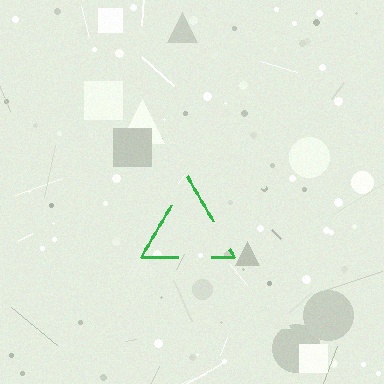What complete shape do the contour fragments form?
The contour fragments form a triangle.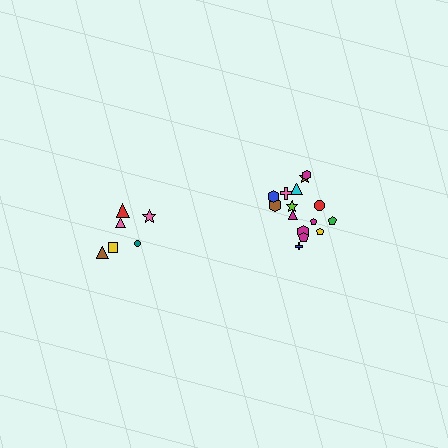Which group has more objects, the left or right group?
The right group.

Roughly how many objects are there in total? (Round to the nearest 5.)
Roughly 20 objects in total.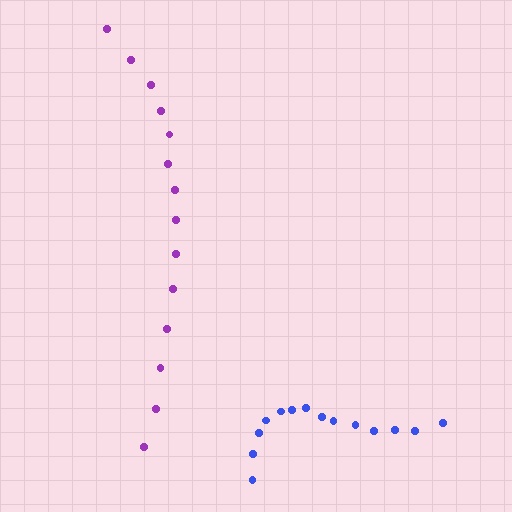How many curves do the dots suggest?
There are 2 distinct paths.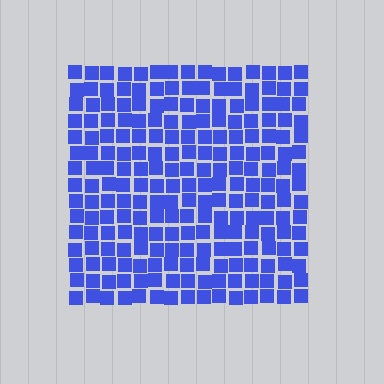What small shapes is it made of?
It is made of small squares.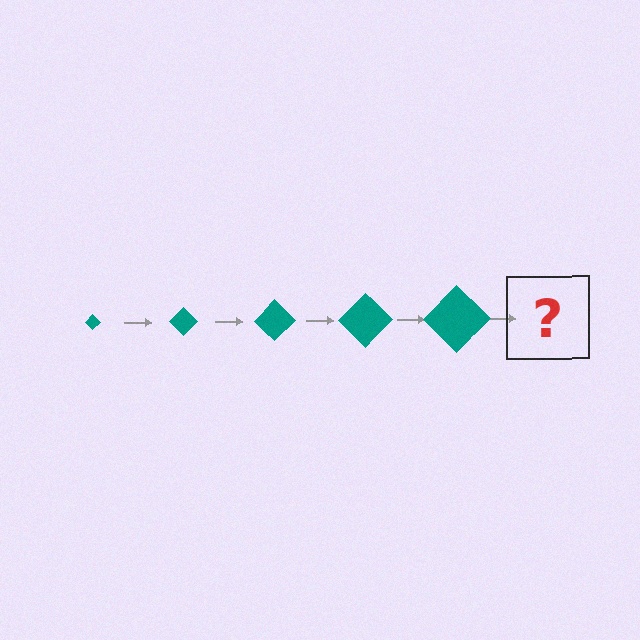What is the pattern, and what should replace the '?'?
The pattern is that the diamond gets progressively larger each step. The '?' should be a teal diamond, larger than the previous one.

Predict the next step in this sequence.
The next step is a teal diamond, larger than the previous one.